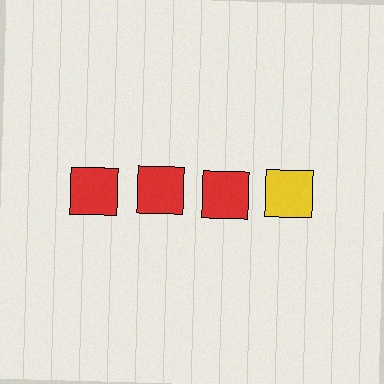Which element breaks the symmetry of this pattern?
The yellow square in the top row, second from right column breaks the symmetry. All other shapes are red squares.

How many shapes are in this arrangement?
There are 4 shapes arranged in a grid pattern.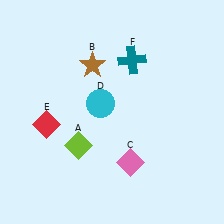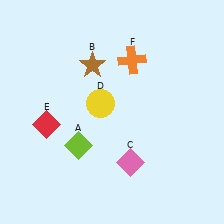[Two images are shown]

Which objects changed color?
D changed from cyan to yellow. F changed from teal to orange.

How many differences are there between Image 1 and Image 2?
There are 2 differences between the two images.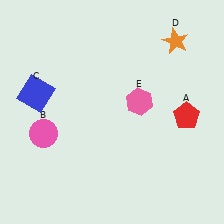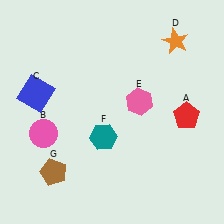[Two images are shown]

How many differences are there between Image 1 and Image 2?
There are 2 differences between the two images.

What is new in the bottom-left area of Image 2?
A brown pentagon (G) was added in the bottom-left area of Image 2.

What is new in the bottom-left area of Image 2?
A teal hexagon (F) was added in the bottom-left area of Image 2.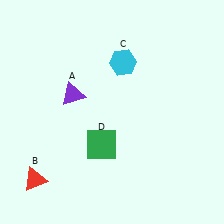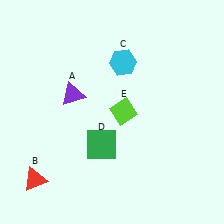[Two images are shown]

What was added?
A lime diamond (E) was added in Image 2.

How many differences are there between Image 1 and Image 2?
There is 1 difference between the two images.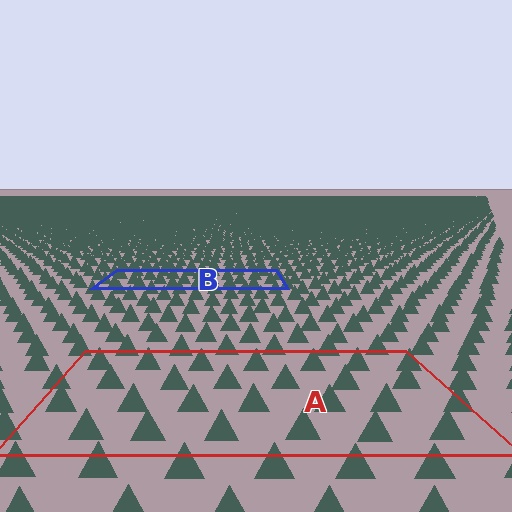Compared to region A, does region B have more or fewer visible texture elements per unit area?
Region B has more texture elements per unit area — they are packed more densely because it is farther away.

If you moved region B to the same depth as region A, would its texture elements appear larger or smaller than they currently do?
They would appear larger. At a closer depth, the same texture elements are projected at a bigger on-screen size.